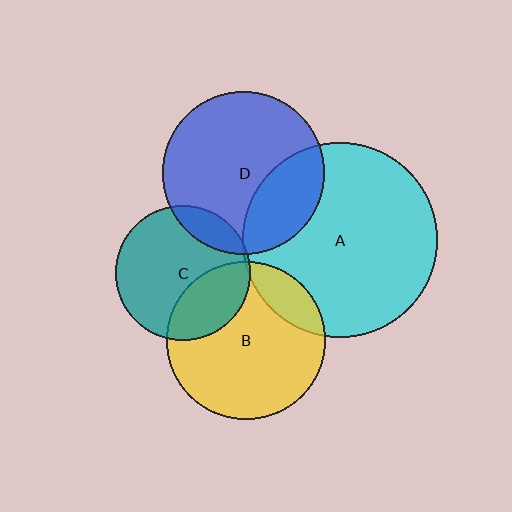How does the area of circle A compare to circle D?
Approximately 1.4 times.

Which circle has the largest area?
Circle A (cyan).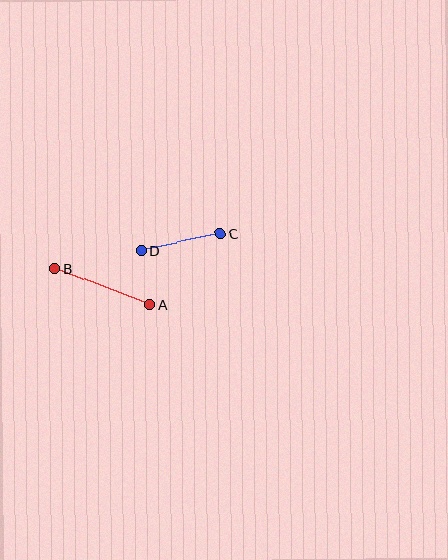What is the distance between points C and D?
The distance is approximately 81 pixels.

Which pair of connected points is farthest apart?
Points A and B are farthest apart.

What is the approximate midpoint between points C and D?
The midpoint is at approximately (181, 242) pixels.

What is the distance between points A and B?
The distance is approximately 102 pixels.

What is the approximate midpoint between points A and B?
The midpoint is at approximately (102, 286) pixels.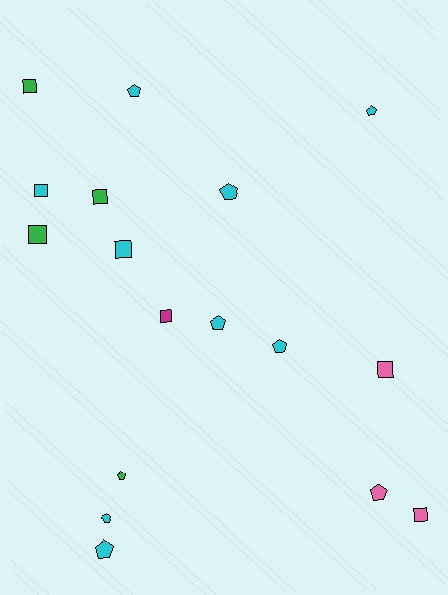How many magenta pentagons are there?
There are no magenta pentagons.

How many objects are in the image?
There are 17 objects.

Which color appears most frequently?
Cyan, with 9 objects.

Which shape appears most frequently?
Pentagon, with 9 objects.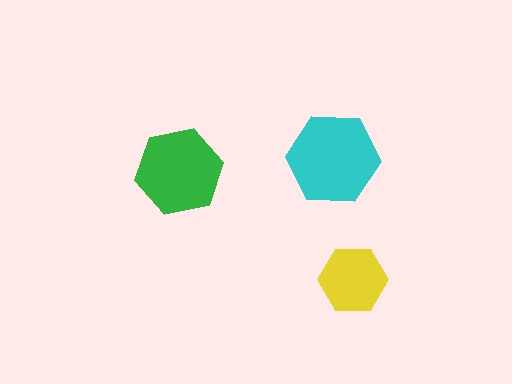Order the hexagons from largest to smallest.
the cyan one, the green one, the yellow one.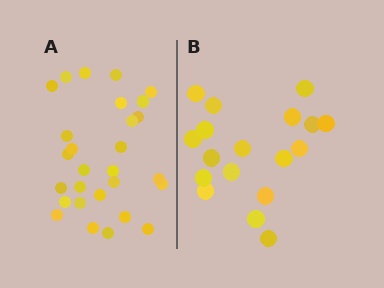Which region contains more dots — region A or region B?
Region A (the left region) has more dots.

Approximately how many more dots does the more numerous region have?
Region A has roughly 10 or so more dots than region B.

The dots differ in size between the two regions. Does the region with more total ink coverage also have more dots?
No. Region B has more total ink coverage because its dots are larger, but region A actually contains more individual dots. Total area can be misleading — the number of items is what matters here.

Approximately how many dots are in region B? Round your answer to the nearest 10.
About 20 dots. (The exact count is 18, which rounds to 20.)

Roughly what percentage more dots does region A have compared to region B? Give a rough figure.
About 55% more.